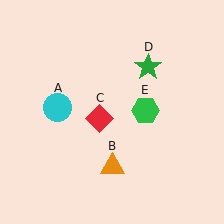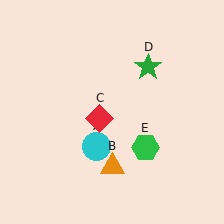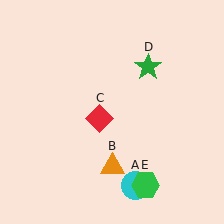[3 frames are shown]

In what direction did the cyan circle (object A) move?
The cyan circle (object A) moved down and to the right.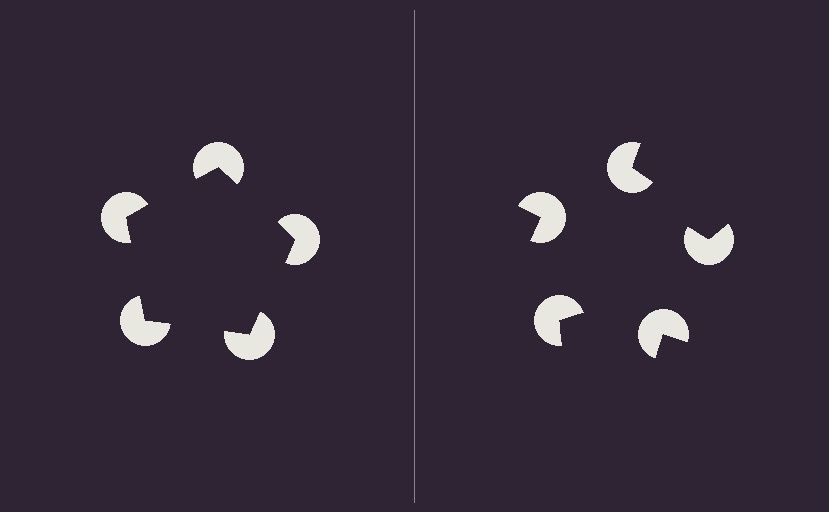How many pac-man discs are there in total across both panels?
10 — 5 on each side.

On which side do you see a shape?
An illusory pentagon appears on the left side. On the right side the wedge cuts are rotated, so no coherent shape forms.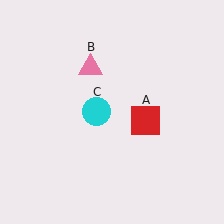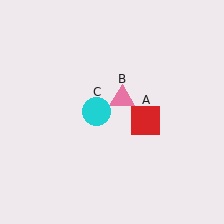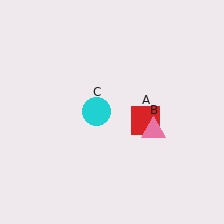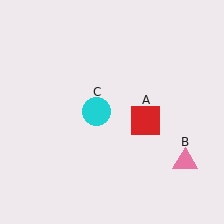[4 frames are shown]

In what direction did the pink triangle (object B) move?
The pink triangle (object B) moved down and to the right.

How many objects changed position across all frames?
1 object changed position: pink triangle (object B).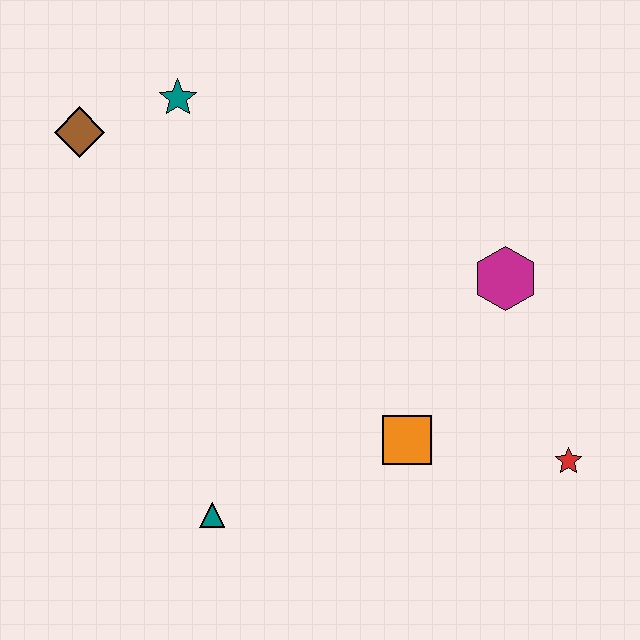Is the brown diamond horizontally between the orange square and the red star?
No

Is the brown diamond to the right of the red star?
No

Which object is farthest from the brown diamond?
The red star is farthest from the brown diamond.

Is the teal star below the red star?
No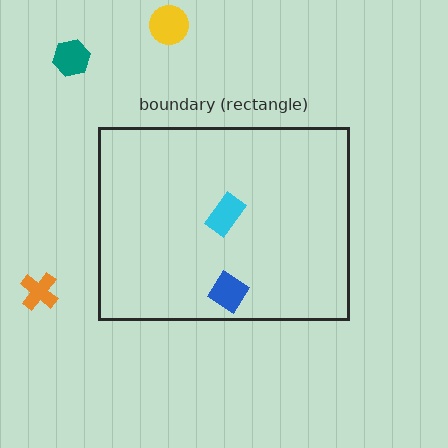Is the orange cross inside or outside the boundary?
Outside.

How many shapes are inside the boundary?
2 inside, 3 outside.